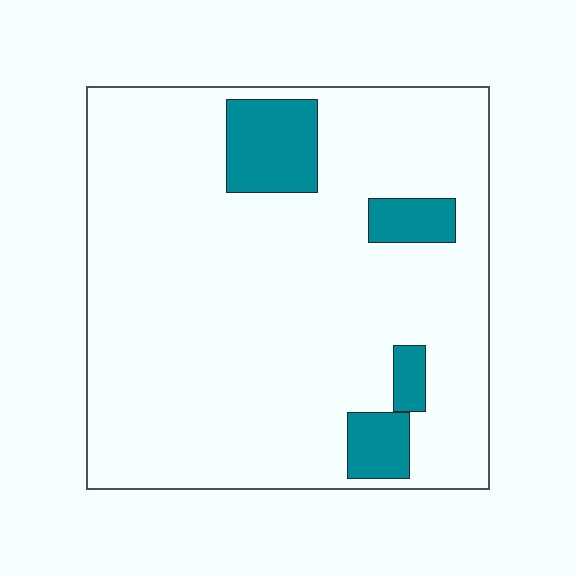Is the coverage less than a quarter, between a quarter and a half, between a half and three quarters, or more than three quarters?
Less than a quarter.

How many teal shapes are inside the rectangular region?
4.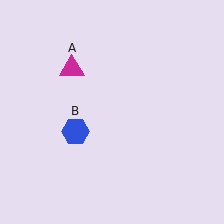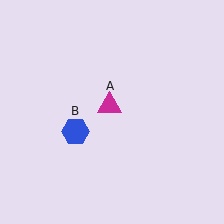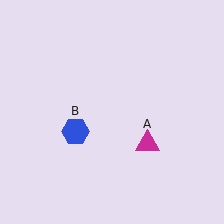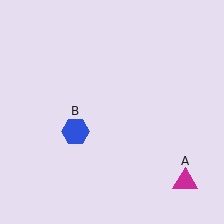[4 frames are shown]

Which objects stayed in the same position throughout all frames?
Blue hexagon (object B) remained stationary.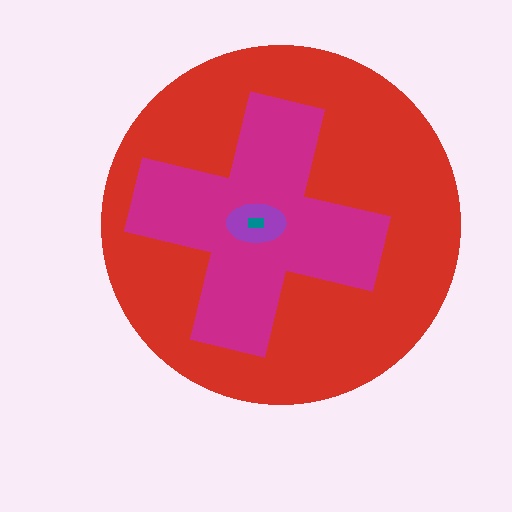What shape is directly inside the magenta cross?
The purple ellipse.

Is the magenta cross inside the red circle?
Yes.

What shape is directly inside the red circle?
The magenta cross.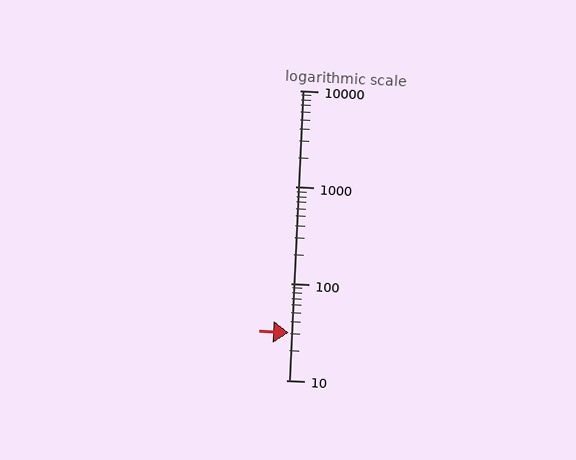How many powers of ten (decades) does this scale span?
The scale spans 3 decades, from 10 to 10000.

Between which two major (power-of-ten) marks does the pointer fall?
The pointer is between 10 and 100.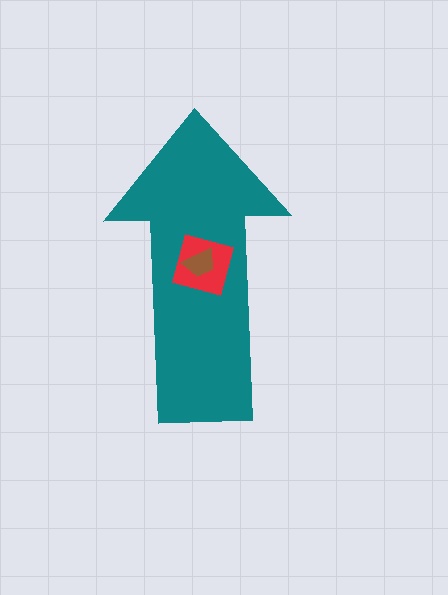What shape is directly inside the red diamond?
The brown trapezoid.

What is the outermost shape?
The teal arrow.